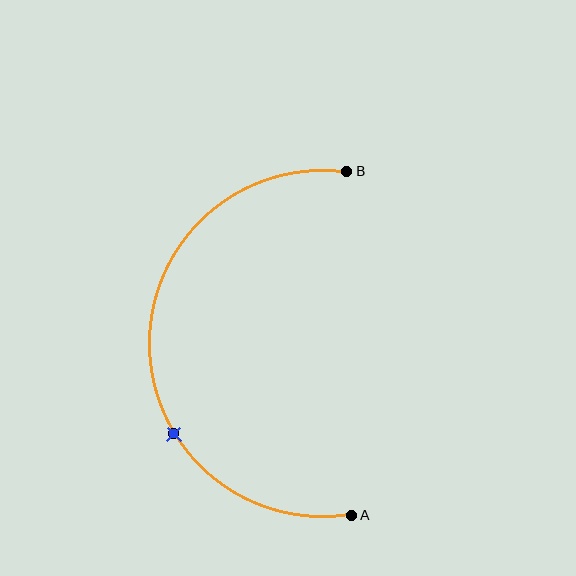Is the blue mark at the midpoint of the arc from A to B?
No. The blue mark lies on the arc but is closer to endpoint A. The arc midpoint would be at the point on the curve equidistant along the arc from both A and B.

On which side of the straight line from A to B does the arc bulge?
The arc bulges to the left of the straight line connecting A and B.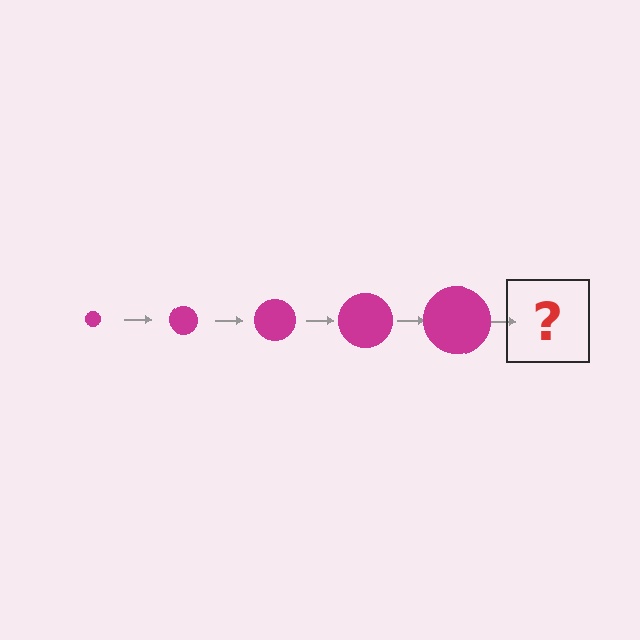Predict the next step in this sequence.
The next step is a magenta circle, larger than the previous one.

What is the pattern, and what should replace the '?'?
The pattern is that the circle gets progressively larger each step. The '?' should be a magenta circle, larger than the previous one.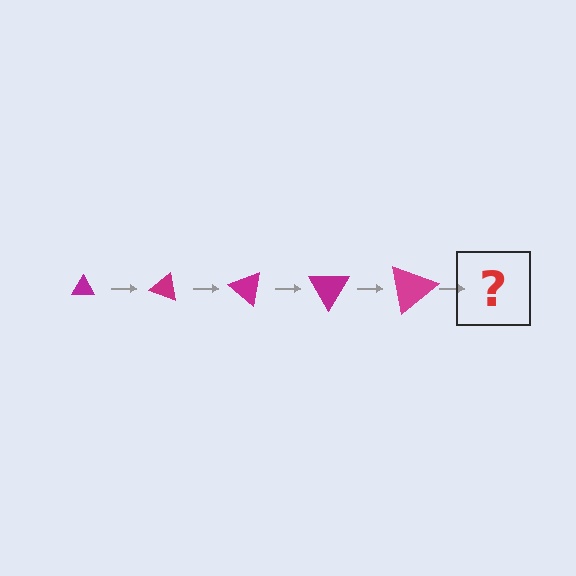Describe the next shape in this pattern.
It should be a triangle, larger than the previous one and rotated 100 degrees from the start.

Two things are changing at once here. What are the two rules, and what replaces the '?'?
The two rules are that the triangle grows larger each step and it rotates 20 degrees each step. The '?' should be a triangle, larger than the previous one and rotated 100 degrees from the start.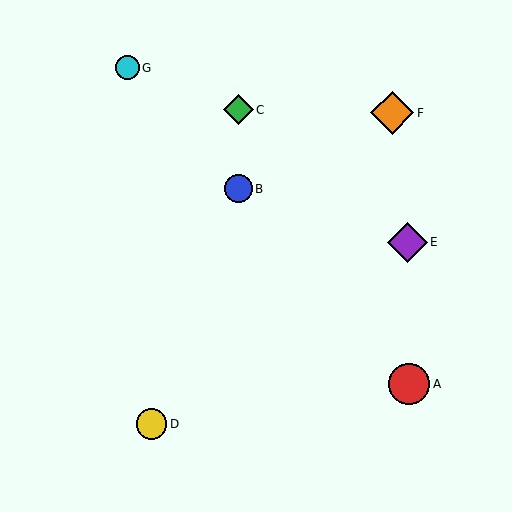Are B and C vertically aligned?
Yes, both are at x≈239.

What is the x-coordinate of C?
Object C is at x≈239.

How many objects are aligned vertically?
2 objects (B, C) are aligned vertically.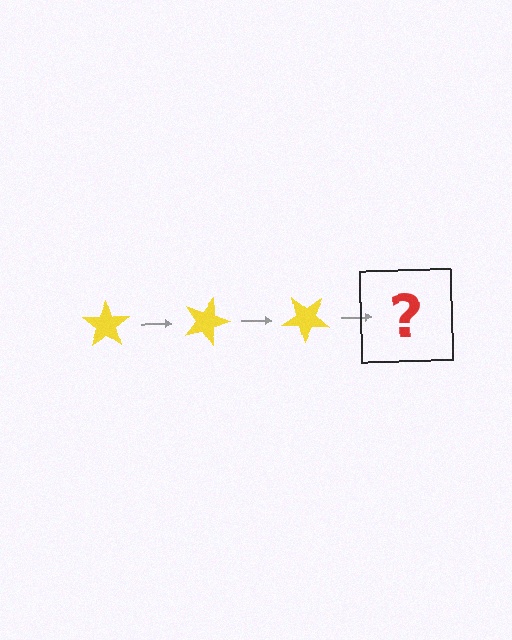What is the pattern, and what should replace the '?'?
The pattern is that the star rotates 20 degrees each step. The '?' should be a yellow star rotated 60 degrees.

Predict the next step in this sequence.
The next step is a yellow star rotated 60 degrees.